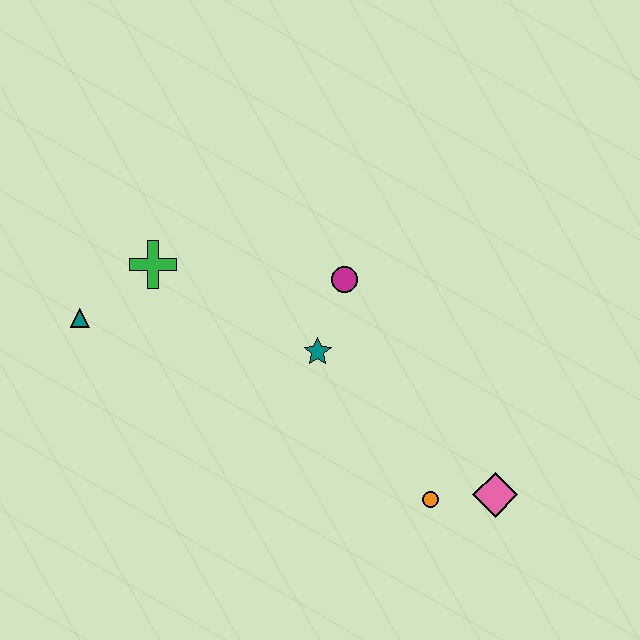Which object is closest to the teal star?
The magenta circle is closest to the teal star.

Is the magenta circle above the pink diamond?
Yes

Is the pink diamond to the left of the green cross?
No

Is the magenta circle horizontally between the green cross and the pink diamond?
Yes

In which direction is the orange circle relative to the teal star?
The orange circle is below the teal star.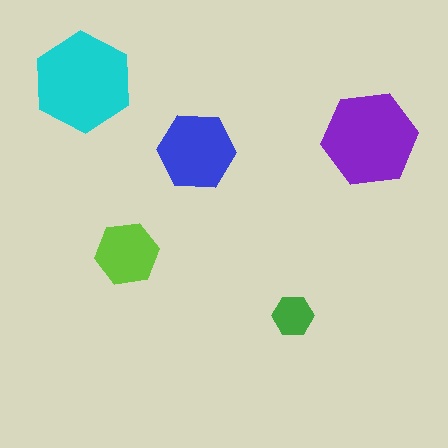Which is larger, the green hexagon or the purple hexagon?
The purple one.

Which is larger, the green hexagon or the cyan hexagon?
The cyan one.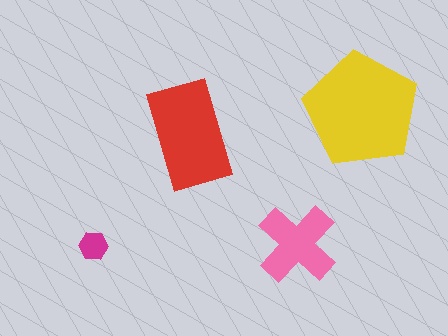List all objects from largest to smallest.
The yellow pentagon, the red rectangle, the pink cross, the magenta hexagon.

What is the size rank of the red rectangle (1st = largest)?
2nd.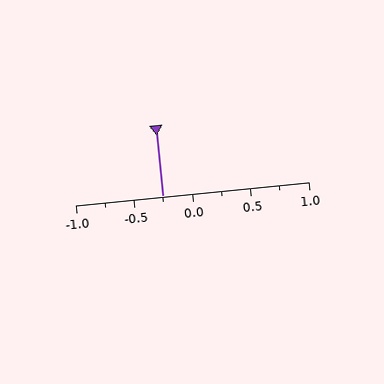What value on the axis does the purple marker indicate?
The marker indicates approximately -0.25.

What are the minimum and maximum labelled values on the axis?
The axis runs from -1.0 to 1.0.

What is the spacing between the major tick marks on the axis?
The major ticks are spaced 0.5 apart.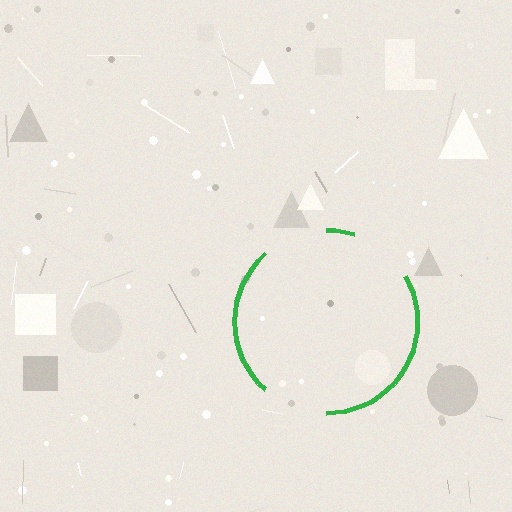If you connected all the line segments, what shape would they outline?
They would outline a circle.